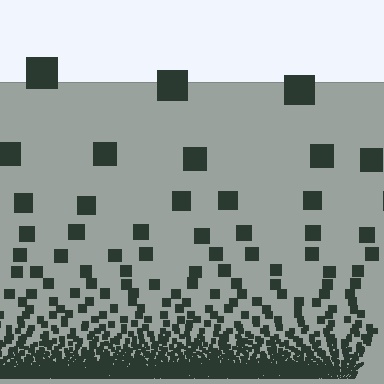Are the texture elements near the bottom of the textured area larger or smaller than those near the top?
Smaller. The gradient is inverted — elements near the bottom are smaller and denser.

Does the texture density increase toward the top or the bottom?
Density increases toward the bottom.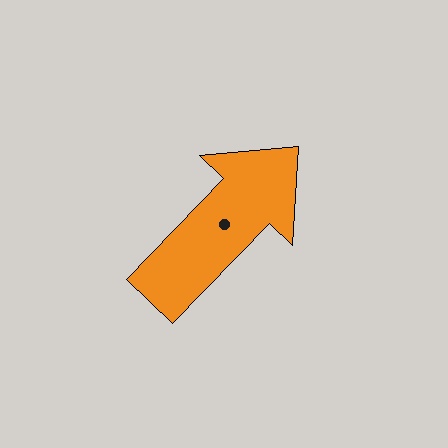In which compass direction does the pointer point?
Northeast.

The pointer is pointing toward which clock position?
Roughly 1 o'clock.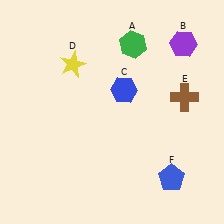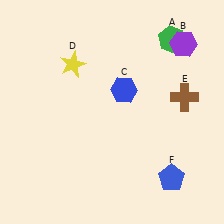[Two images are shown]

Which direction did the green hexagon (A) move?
The green hexagon (A) moved right.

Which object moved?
The green hexagon (A) moved right.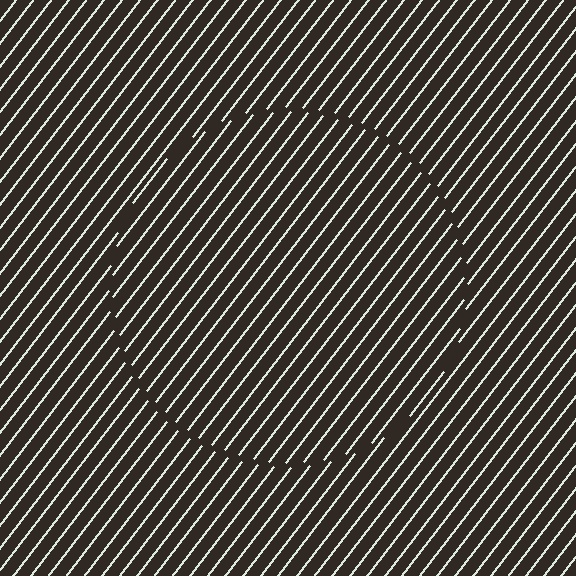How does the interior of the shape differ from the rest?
The interior of the shape contains the same grating, shifted by half a period — the contour is defined by the phase discontinuity where line-ends from the inner and outer gratings abut.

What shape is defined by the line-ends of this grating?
An illusory circle. The interior of the shape contains the same grating, shifted by half a period — the contour is defined by the phase discontinuity where line-ends from the inner and outer gratings abut.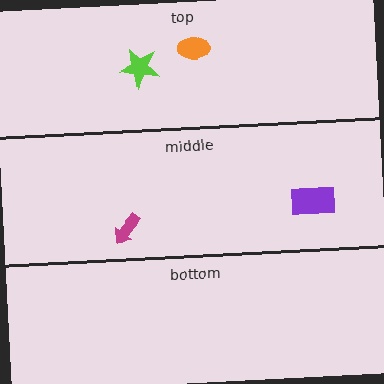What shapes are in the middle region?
The magenta arrow, the purple rectangle.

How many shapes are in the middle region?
2.